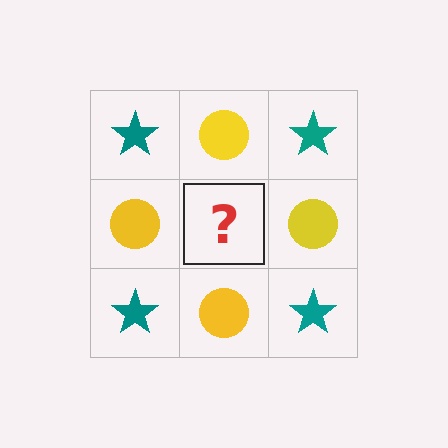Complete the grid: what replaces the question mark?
The question mark should be replaced with a teal star.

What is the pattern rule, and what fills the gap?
The rule is that it alternates teal star and yellow circle in a checkerboard pattern. The gap should be filled with a teal star.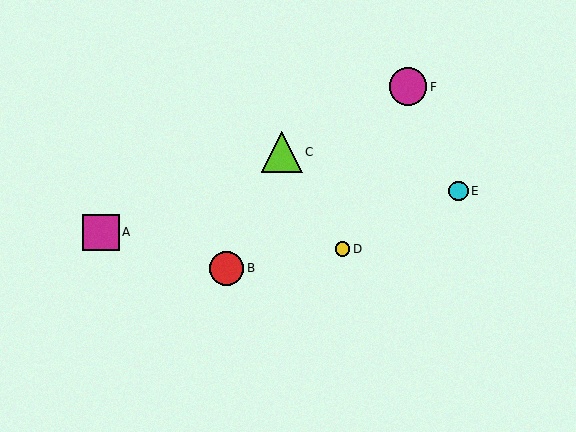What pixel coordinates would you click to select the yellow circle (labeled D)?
Click at (342, 249) to select the yellow circle D.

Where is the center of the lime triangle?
The center of the lime triangle is at (282, 152).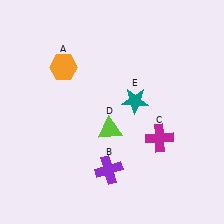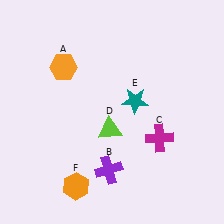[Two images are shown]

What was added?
An orange hexagon (F) was added in Image 2.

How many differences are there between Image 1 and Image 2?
There is 1 difference between the two images.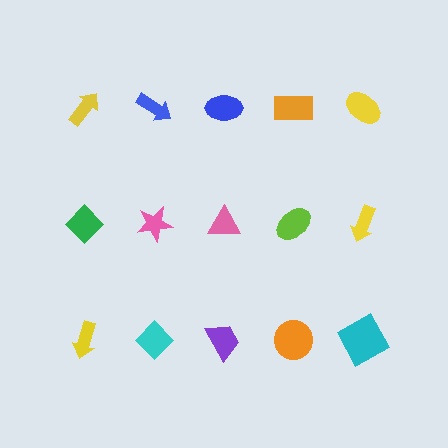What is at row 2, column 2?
A pink star.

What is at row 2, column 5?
A yellow arrow.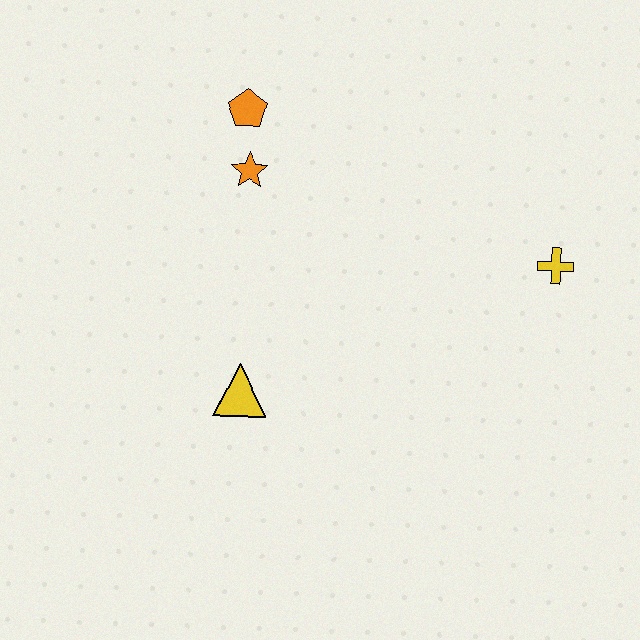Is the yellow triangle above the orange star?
No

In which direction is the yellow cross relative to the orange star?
The yellow cross is to the right of the orange star.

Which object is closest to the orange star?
The orange pentagon is closest to the orange star.